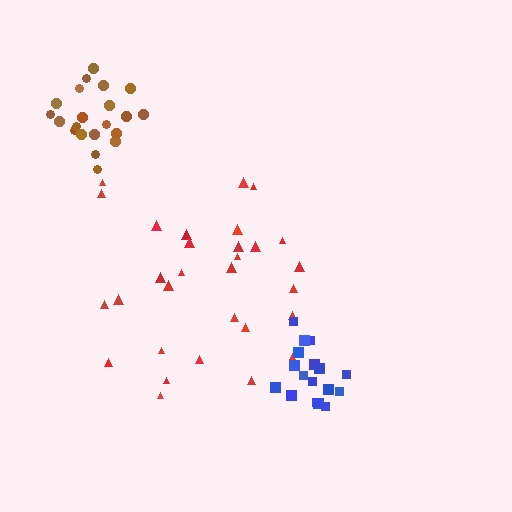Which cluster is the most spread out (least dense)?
Red.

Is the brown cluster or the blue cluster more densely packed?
Blue.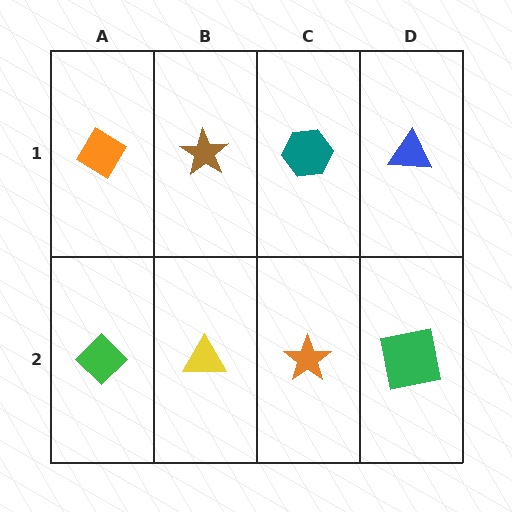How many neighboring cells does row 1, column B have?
3.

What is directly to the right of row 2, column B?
An orange star.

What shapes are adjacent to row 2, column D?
A blue triangle (row 1, column D), an orange star (row 2, column C).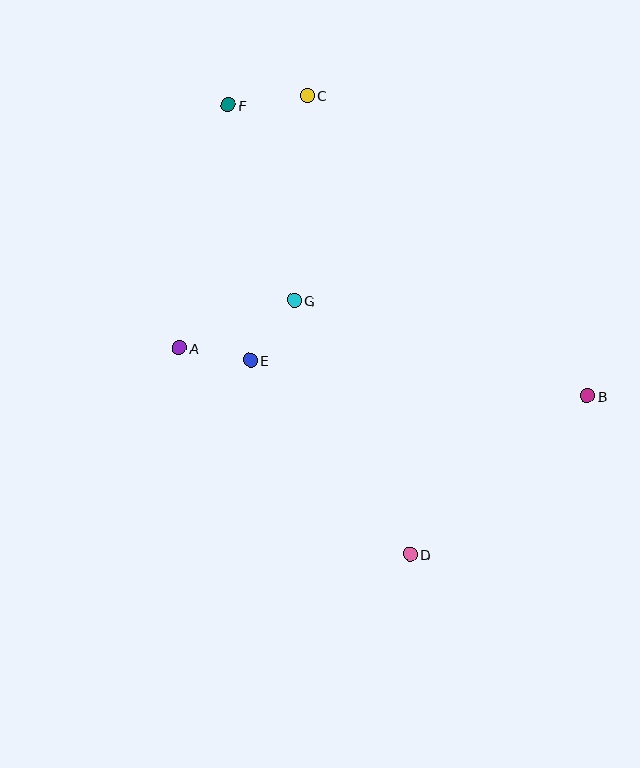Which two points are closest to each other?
Points A and E are closest to each other.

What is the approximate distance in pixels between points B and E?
The distance between B and E is approximately 339 pixels.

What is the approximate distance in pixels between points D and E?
The distance between D and E is approximately 251 pixels.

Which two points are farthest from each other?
Points D and F are farthest from each other.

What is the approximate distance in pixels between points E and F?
The distance between E and F is approximately 256 pixels.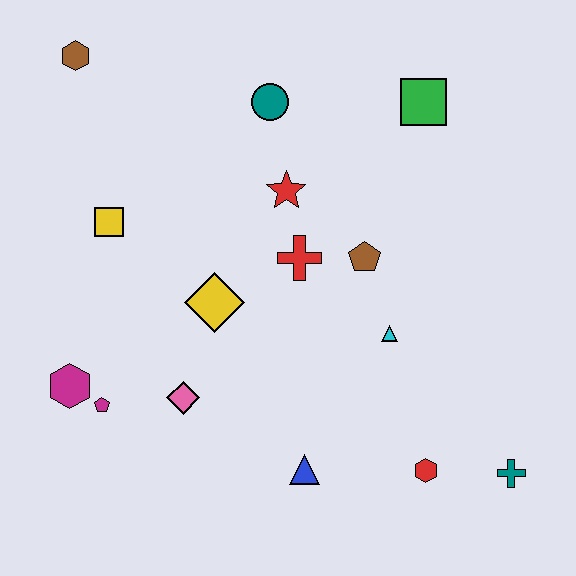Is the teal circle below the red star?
No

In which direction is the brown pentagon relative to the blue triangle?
The brown pentagon is above the blue triangle.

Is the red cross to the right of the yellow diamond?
Yes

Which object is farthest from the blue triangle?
The brown hexagon is farthest from the blue triangle.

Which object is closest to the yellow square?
The yellow diamond is closest to the yellow square.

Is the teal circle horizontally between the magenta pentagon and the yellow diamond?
No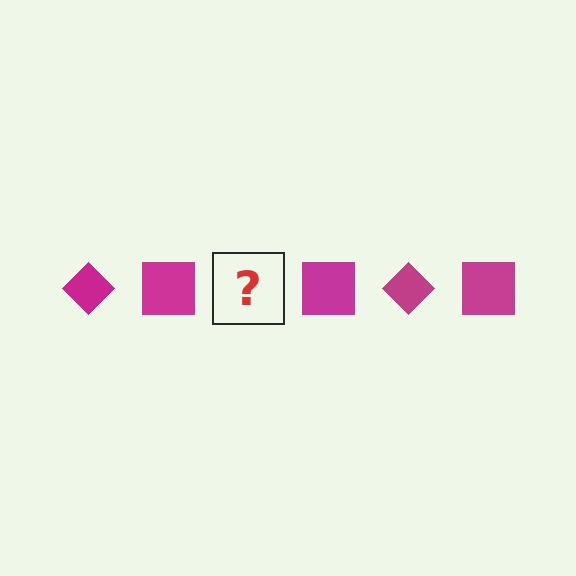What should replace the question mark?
The question mark should be replaced with a magenta diamond.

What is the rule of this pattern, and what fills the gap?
The rule is that the pattern cycles through diamond, square shapes in magenta. The gap should be filled with a magenta diamond.